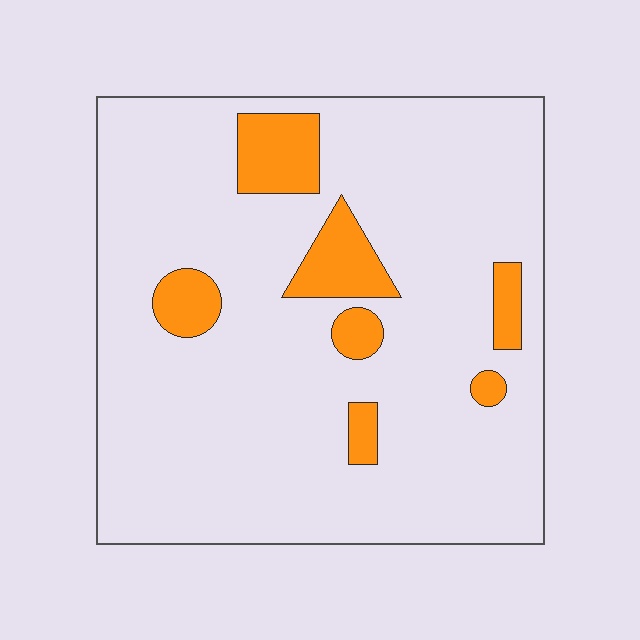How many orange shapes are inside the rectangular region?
7.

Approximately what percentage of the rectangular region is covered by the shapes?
Approximately 10%.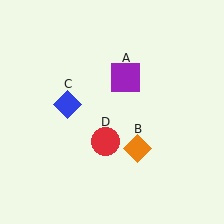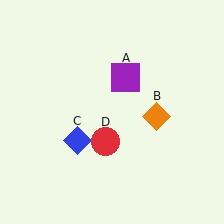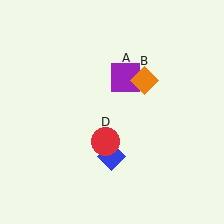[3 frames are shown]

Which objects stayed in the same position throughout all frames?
Purple square (object A) and red circle (object D) remained stationary.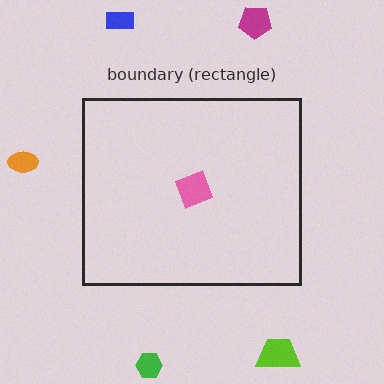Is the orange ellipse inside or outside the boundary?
Outside.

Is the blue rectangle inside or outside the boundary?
Outside.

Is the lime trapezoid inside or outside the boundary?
Outside.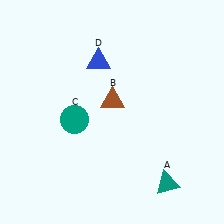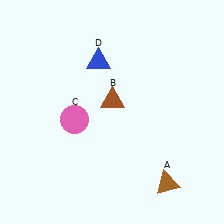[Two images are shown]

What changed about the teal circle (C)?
In Image 1, C is teal. In Image 2, it changed to pink.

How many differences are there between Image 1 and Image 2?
There are 2 differences between the two images.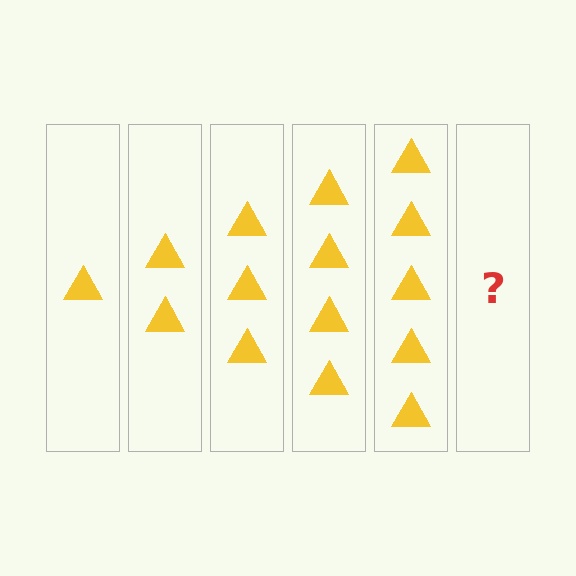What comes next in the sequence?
The next element should be 6 triangles.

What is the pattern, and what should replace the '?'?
The pattern is that each step adds one more triangle. The '?' should be 6 triangles.